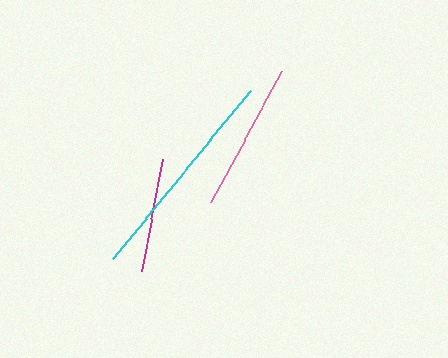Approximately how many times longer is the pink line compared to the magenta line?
The pink line is approximately 1.3 times the length of the magenta line.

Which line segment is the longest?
The cyan line is the longest at approximately 217 pixels.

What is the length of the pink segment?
The pink segment is approximately 148 pixels long.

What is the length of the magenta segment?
The magenta segment is approximately 114 pixels long.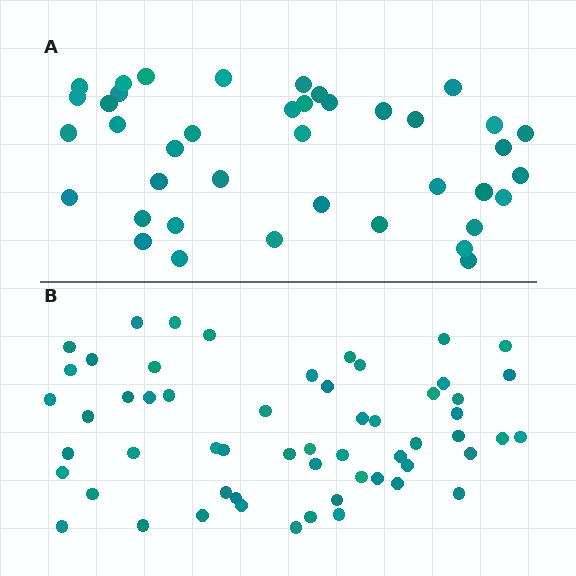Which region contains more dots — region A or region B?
Region B (the bottom region) has more dots.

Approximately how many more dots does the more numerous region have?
Region B has approximately 15 more dots than region A.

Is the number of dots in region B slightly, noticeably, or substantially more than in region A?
Region B has noticeably more, but not dramatically so. The ratio is roughly 1.4 to 1.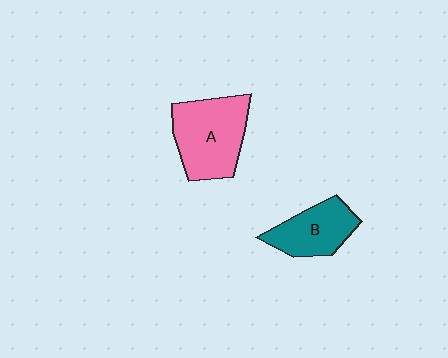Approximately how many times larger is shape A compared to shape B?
Approximately 1.4 times.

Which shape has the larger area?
Shape A (pink).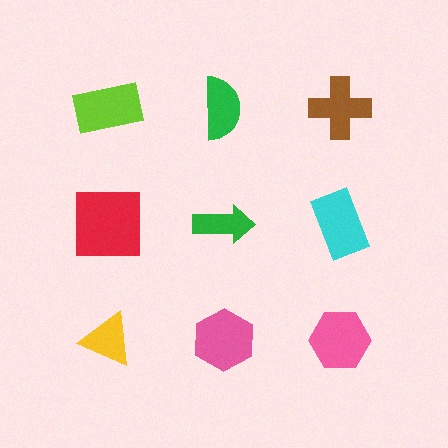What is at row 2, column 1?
A red square.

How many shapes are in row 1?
3 shapes.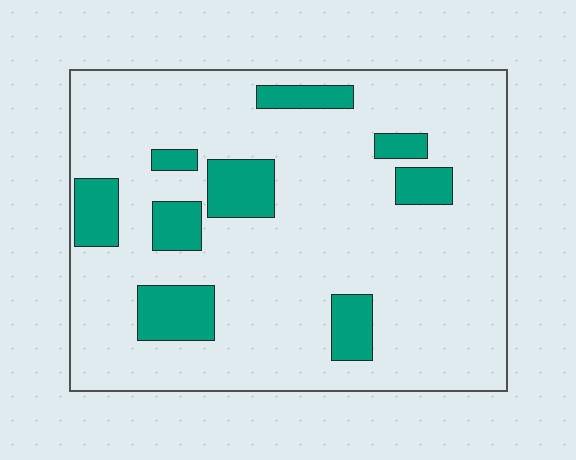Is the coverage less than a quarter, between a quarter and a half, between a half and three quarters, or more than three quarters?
Less than a quarter.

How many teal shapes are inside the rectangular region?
9.